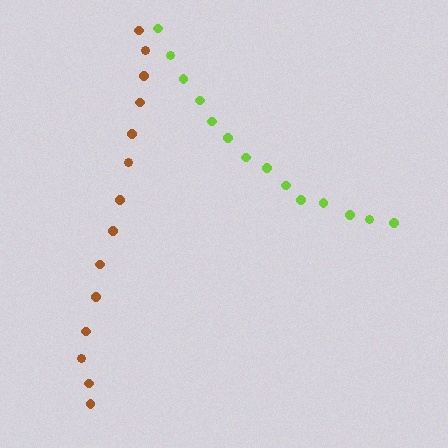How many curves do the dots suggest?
There are 2 distinct paths.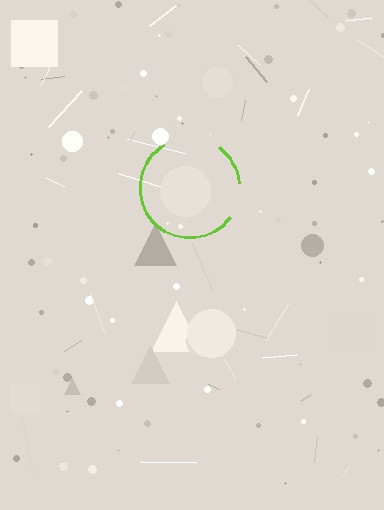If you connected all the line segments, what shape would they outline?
They would outline a circle.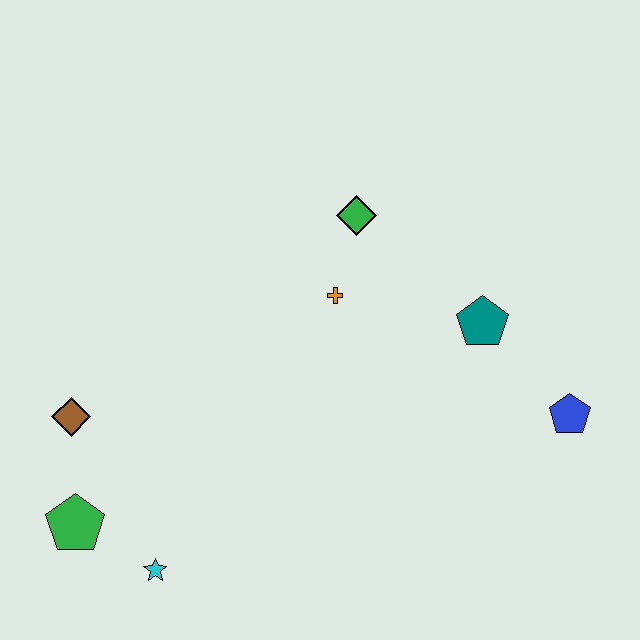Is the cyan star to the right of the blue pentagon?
No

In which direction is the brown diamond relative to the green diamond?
The brown diamond is to the left of the green diamond.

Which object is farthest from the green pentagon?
The blue pentagon is farthest from the green pentagon.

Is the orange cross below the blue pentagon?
No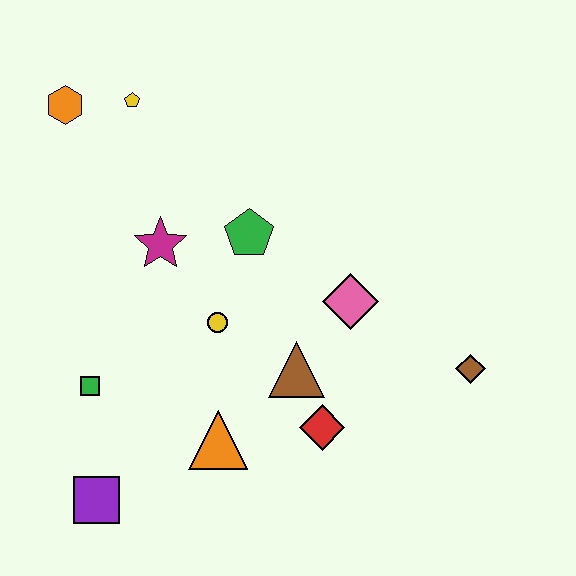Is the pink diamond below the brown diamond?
No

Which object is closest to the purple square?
The green square is closest to the purple square.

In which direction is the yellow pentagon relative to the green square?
The yellow pentagon is above the green square.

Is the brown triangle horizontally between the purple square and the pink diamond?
Yes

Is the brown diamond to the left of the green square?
No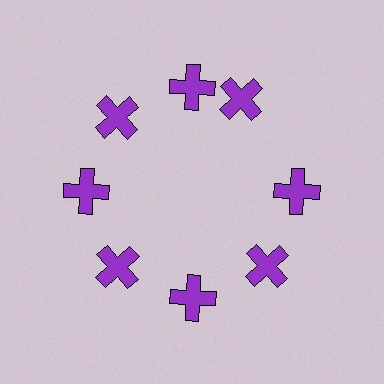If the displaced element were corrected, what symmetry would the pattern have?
It would have 8-fold rotational symmetry — the pattern would map onto itself every 45 degrees.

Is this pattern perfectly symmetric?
No. The 8 purple crosses are arranged in a ring, but one element near the 2 o'clock position is rotated out of alignment along the ring, breaking the 8-fold rotational symmetry.